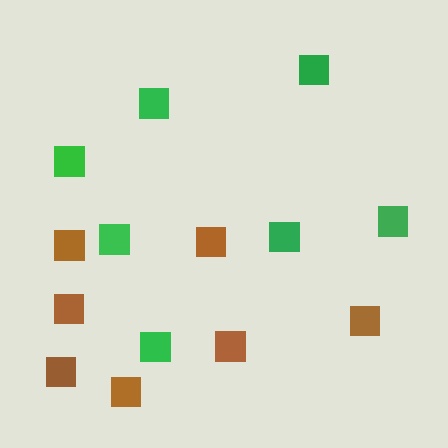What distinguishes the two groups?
There are 2 groups: one group of brown squares (7) and one group of green squares (7).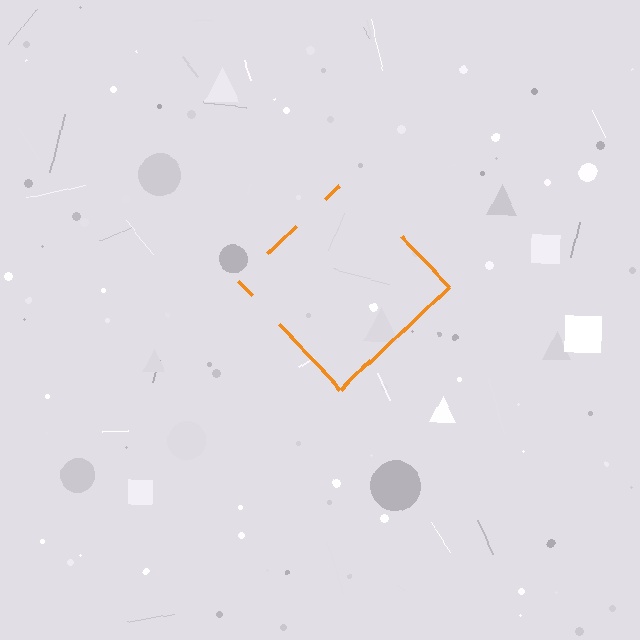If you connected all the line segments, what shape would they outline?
They would outline a diamond.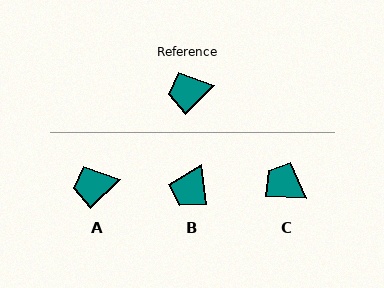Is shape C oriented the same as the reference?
No, it is off by about 47 degrees.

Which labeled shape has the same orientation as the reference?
A.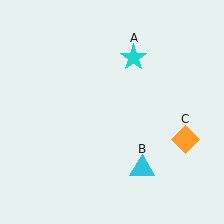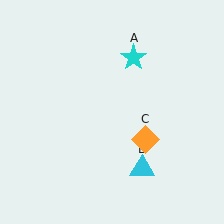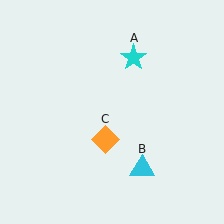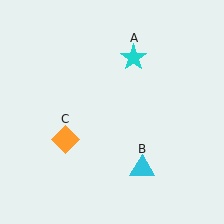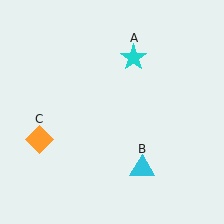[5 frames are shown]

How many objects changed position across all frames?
1 object changed position: orange diamond (object C).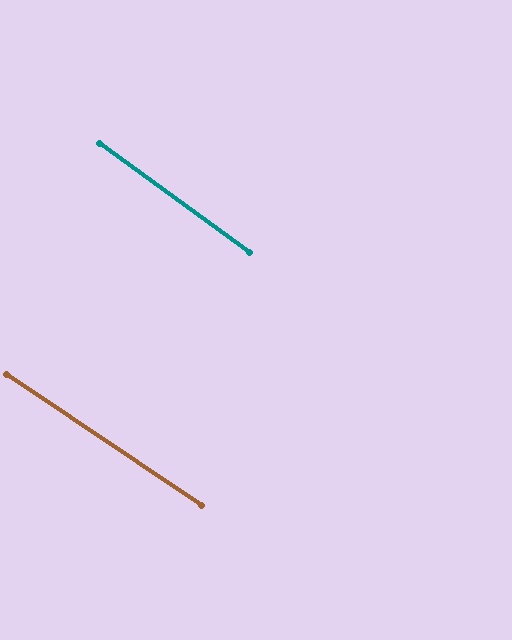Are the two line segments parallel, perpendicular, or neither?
Parallel — their directions differ by only 1.9°.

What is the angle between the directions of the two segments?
Approximately 2 degrees.